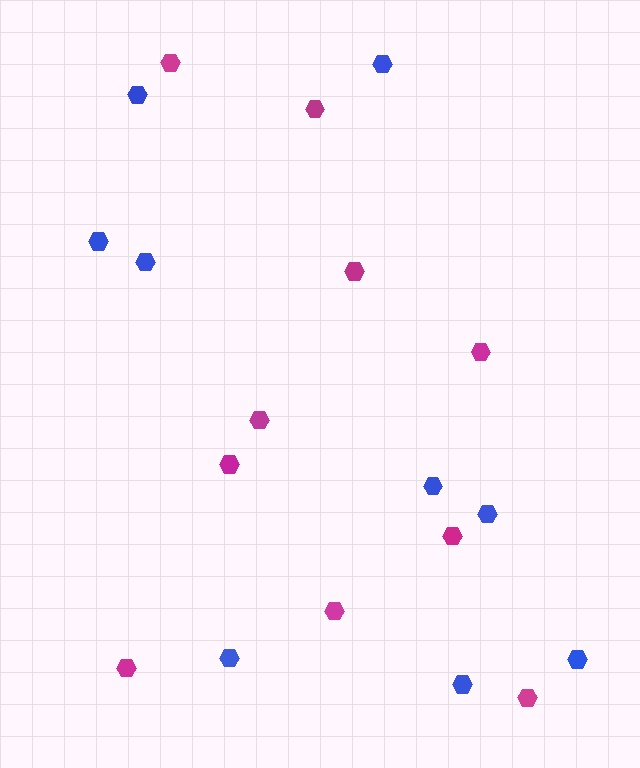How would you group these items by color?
There are 2 groups: one group of magenta hexagons (10) and one group of blue hexagons (9).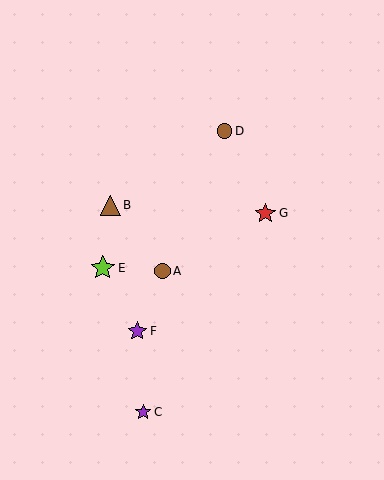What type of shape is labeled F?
Shape F is a purple star.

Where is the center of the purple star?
The center of the purple star is at (143, 412).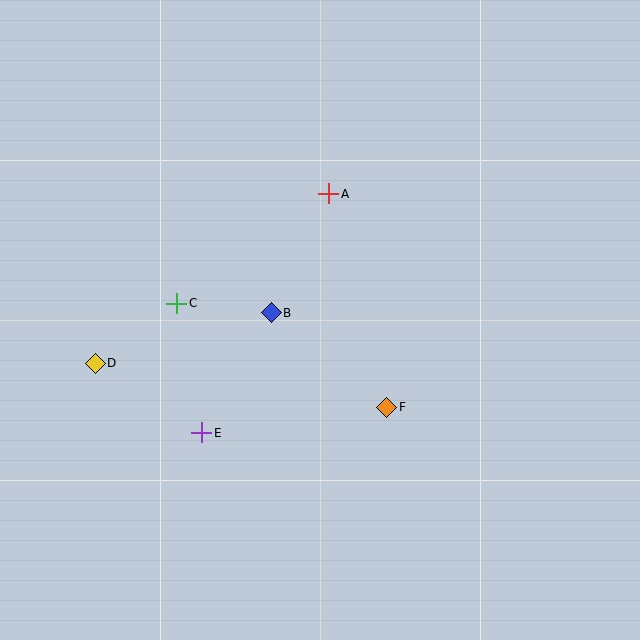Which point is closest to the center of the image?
Point B at (271, 313) is closest to the center.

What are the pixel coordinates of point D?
Point D is at (95, 363).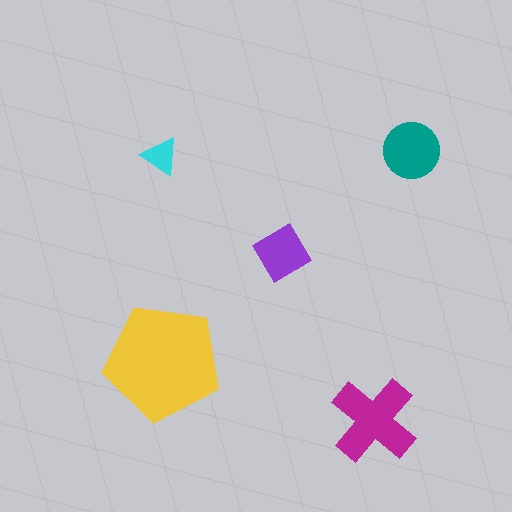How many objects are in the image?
There are 5 objects in the image.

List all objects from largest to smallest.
The yellow pentagon, the magenta cross, the teal circle, the purple diamond, the cyan triangle.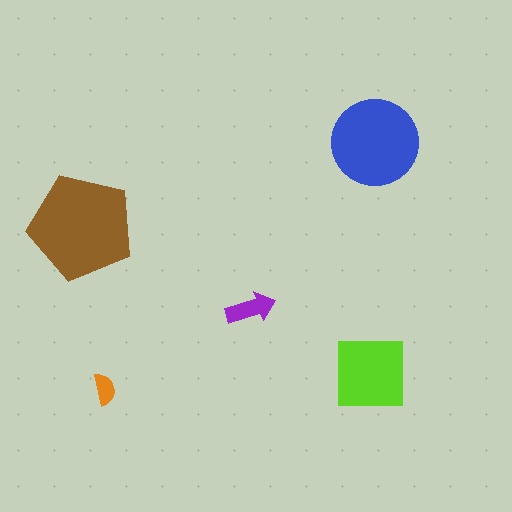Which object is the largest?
The brown pentagon.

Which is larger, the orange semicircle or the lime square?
The lime square.